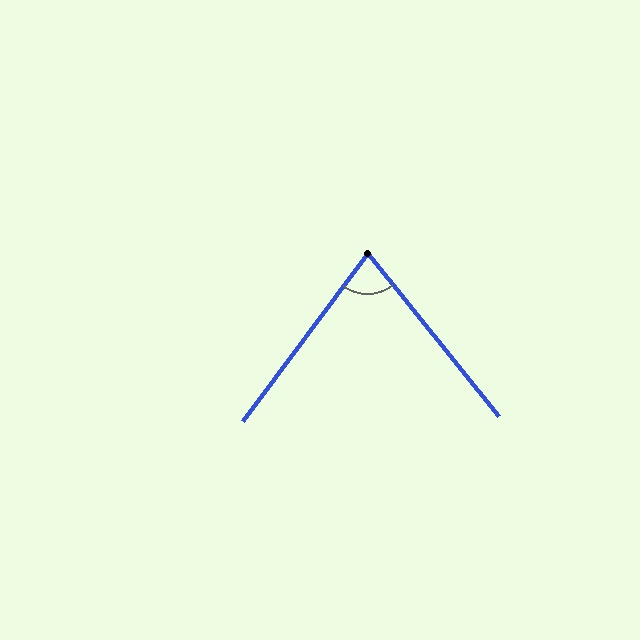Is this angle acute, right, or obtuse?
It is acute.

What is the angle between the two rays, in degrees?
Approximately 76 degrees.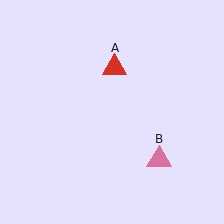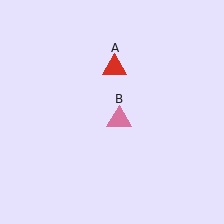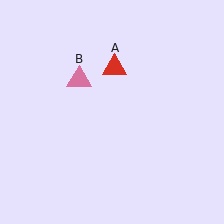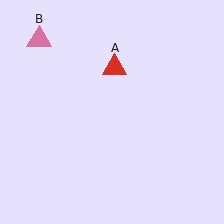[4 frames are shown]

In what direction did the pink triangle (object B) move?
The pink triangle (object B) moved up and to the left.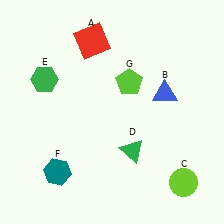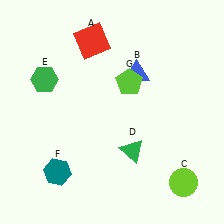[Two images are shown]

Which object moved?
The blue triangle (B) moved left.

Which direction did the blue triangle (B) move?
The blue triangle (B) moved left.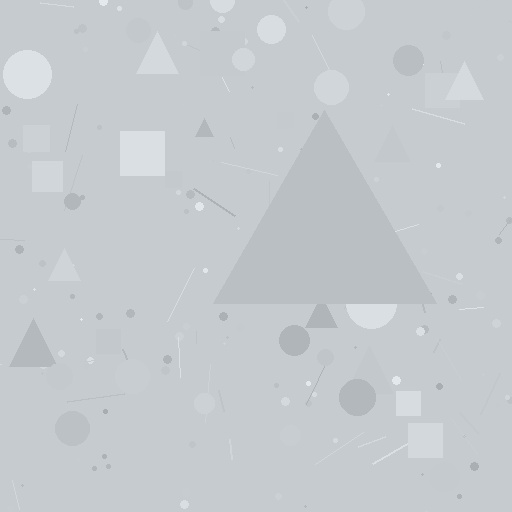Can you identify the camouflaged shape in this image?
The camouflaged shape is a triangle.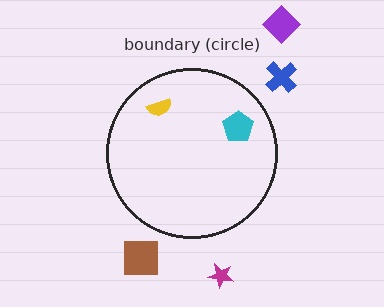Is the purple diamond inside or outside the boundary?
Outside.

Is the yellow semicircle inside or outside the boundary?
Inside.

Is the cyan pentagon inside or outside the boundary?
Inside.